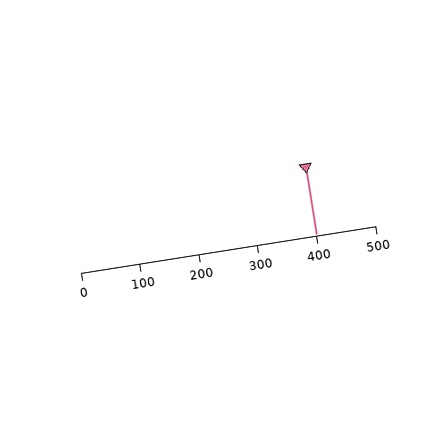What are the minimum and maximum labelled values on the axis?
The axis runs from 0 to 500.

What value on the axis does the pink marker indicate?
The marker indicates approximately 400.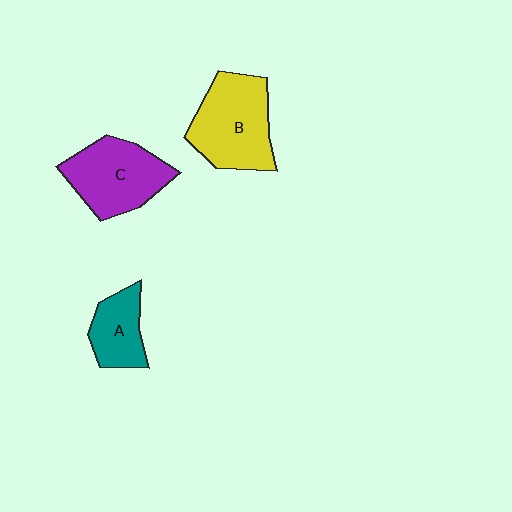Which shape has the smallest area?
Shape A (teal).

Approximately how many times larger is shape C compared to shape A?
Approximately 1.7 times.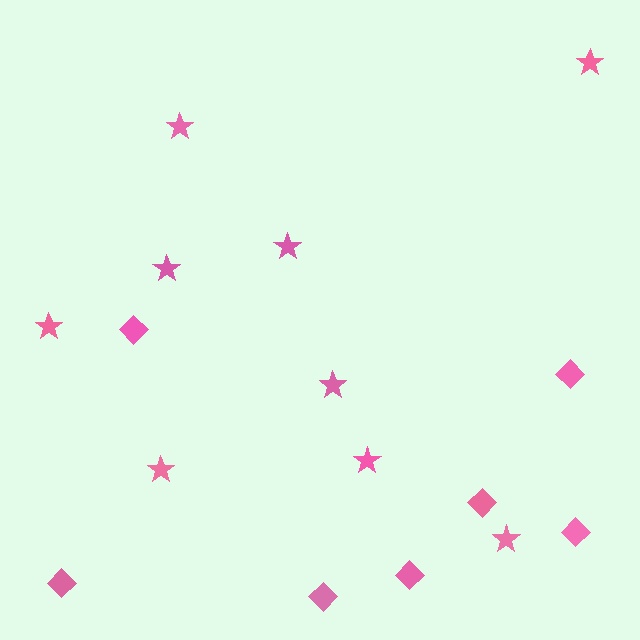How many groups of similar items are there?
There are 2 groups: one group of stars (9) and one group of diamonds (7).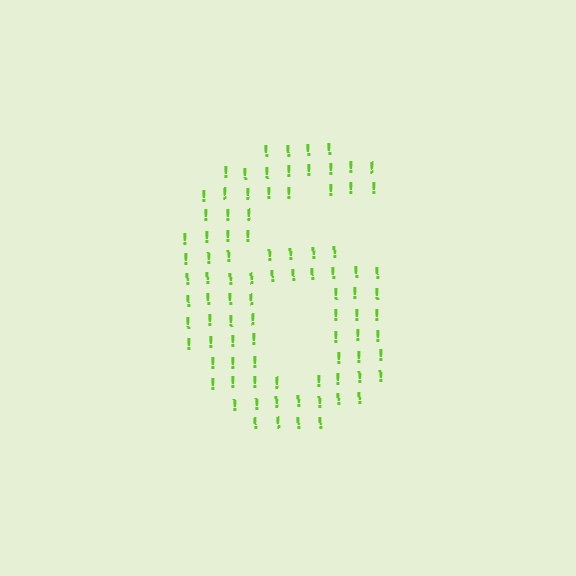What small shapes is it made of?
It is made of small exclamation marks.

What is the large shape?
The large shape is the digit 6.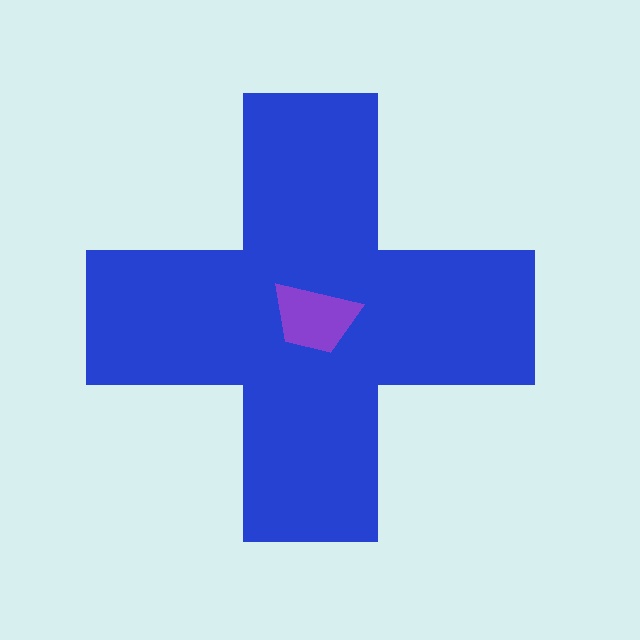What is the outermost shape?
The blue cross.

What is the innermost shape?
The purple trapezoid.